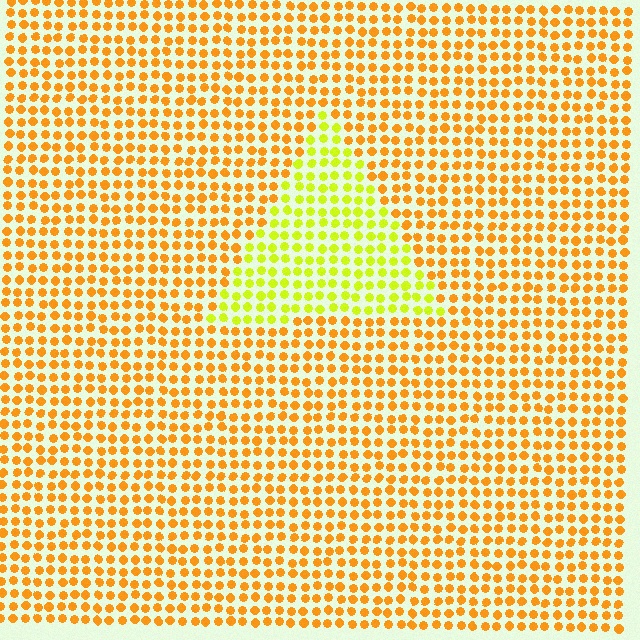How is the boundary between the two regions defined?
The boundary is defined purely by a slight shift in hue (about 38 degrees). Spacing, size, and orientation are identical on both sides.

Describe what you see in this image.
The image is filled with small orange elements in a uniform arrangement. A triangle-shaped region is visible where the elements are tinted to a slightly different hue, forming a subtle color boundary.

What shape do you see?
I see a triangle.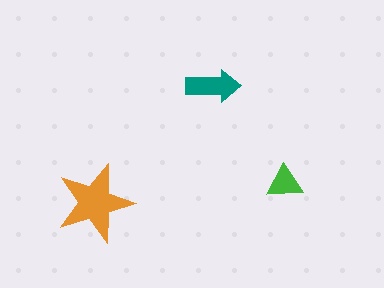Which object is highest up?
The teal arrow is topmost.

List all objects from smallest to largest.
The green triangle, the teal arrow, the orange star.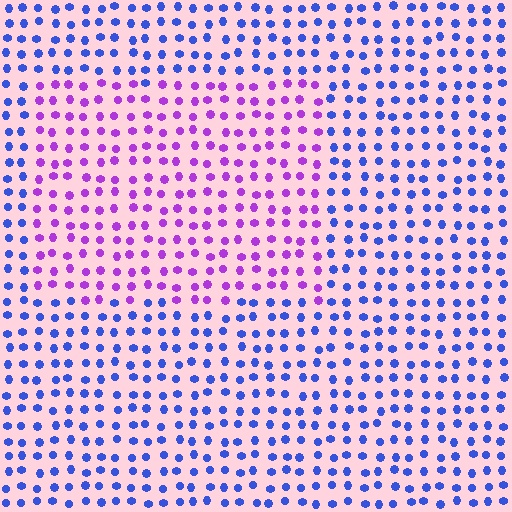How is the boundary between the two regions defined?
The boundary is defined purely by a slight shift in hue (about 54 degrees). Spacing, size, and orientation are identical on both sides.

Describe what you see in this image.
The image is filled with small blue elements in a uniform arrangement. A rectangle-shaped region is visible where the elements are tinted to a slightly different hue, forming a subtle color boundary.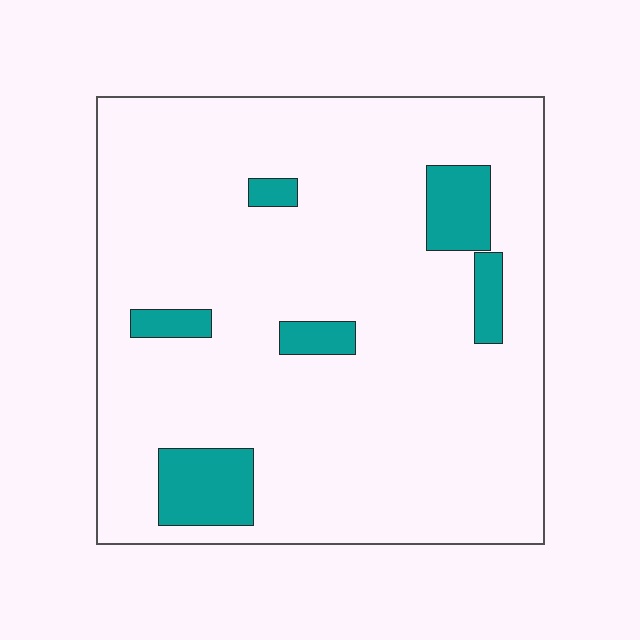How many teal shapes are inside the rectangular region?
6.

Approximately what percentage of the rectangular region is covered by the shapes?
Approximately 10%.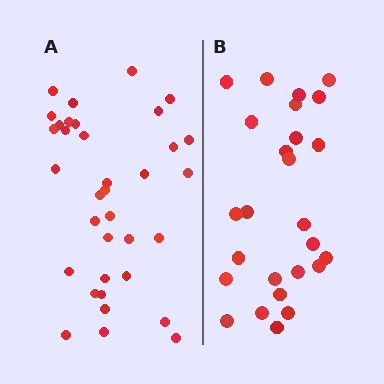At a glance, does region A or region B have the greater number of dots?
Region A (the left region) has more dots.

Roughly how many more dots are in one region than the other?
Region A has roughly 8 or so more dots than region B.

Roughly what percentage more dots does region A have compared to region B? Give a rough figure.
About 35% more.